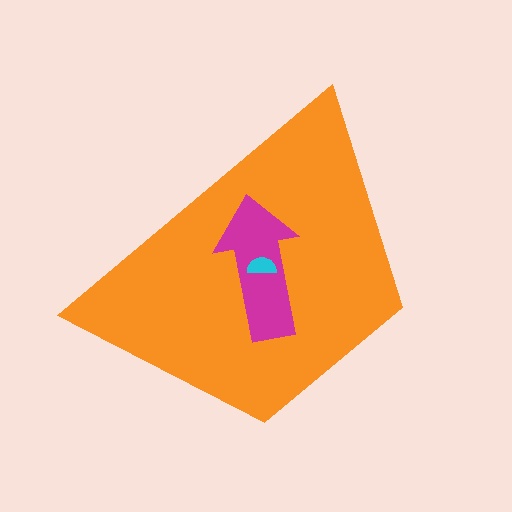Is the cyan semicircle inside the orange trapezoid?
Yes.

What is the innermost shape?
The cyan semicircle.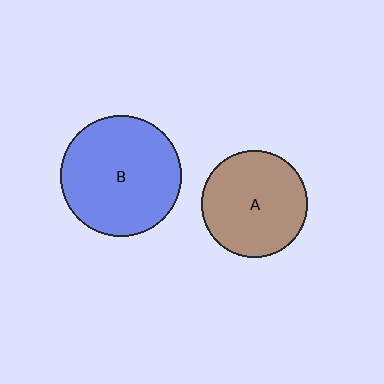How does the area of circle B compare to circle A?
Approximately 1.3 times.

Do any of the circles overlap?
No, none of the circles overlap.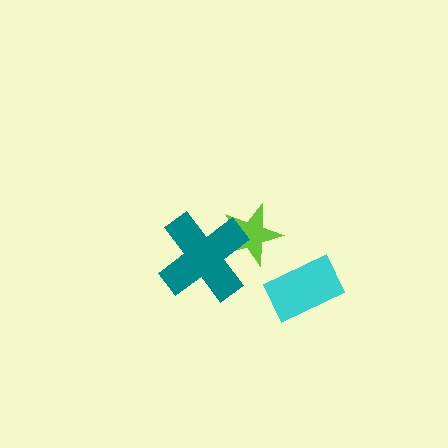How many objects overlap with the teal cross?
1 object overlaps with the teal cross.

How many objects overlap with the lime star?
1 object overlaps with the lime star.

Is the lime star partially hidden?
Yes, it is partially covered by another shape.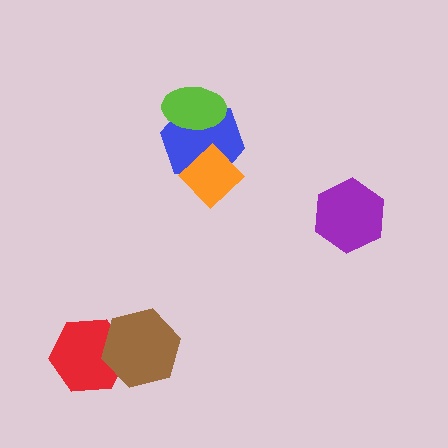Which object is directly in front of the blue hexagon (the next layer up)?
The orange diamond is directly in front of the blue hexagon.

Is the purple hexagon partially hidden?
No, no other shape covers it.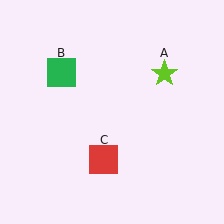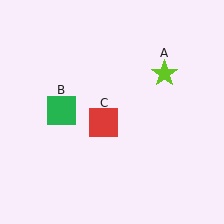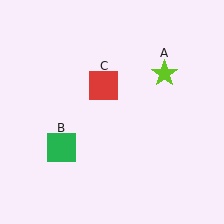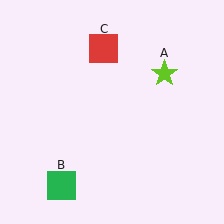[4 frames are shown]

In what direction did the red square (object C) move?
The red square (object C) moved up.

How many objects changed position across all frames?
2 objects changed position: green square (object B), red square (object C).